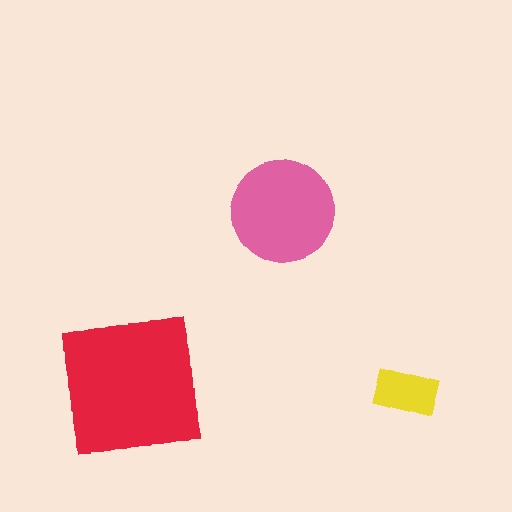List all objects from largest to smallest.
The red square, the pink circle, the yellow rectangle.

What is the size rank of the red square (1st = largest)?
1st.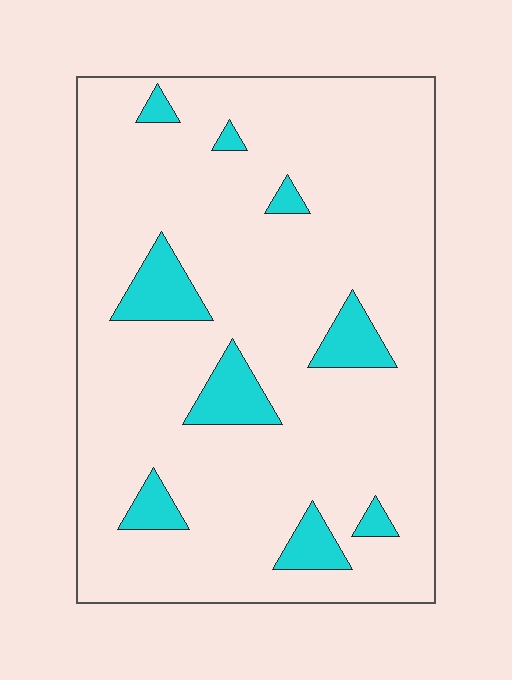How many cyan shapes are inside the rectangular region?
9.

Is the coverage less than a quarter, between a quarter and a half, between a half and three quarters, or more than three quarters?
Less than a quarter.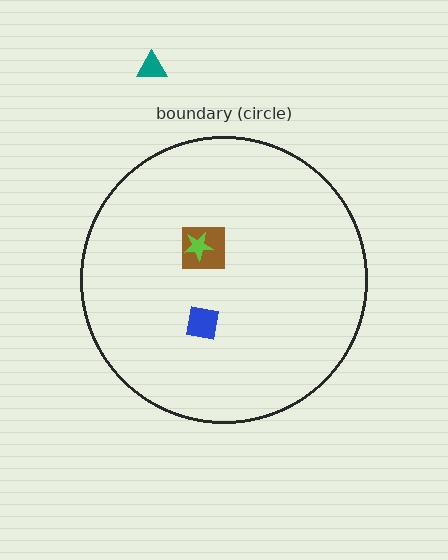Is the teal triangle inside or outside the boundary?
Outside.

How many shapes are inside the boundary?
3 inside, 1 outside.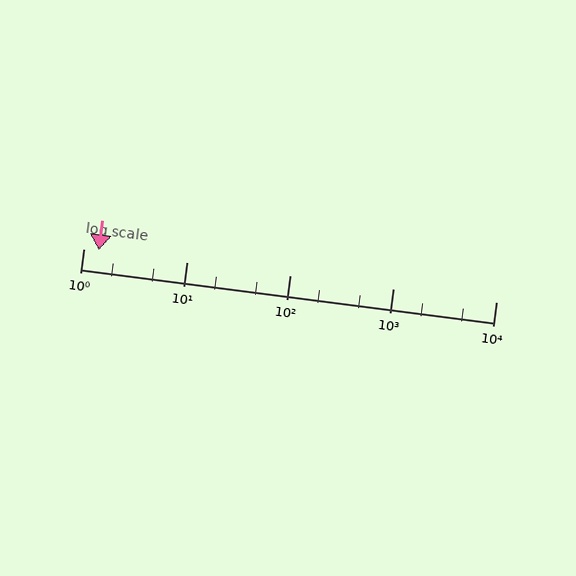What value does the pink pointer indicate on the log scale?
The pointer indicates approximately 1.4.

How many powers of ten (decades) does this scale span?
The scale spans 4 decades, from 1 to 10000.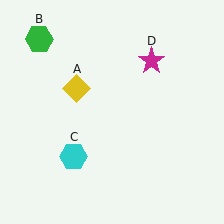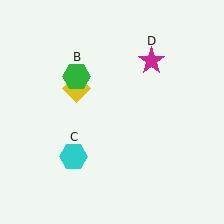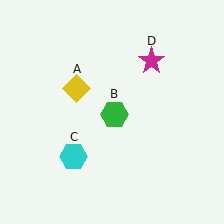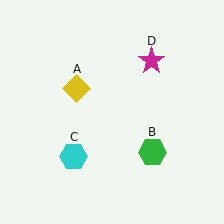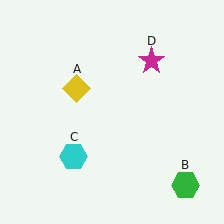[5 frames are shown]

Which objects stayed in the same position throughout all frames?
Yellow diamond (object A) and cyan hexagon (object C) and magenta star (object D) remained stationary.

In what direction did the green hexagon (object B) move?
The green hexagon (object B) moved down and to the right.